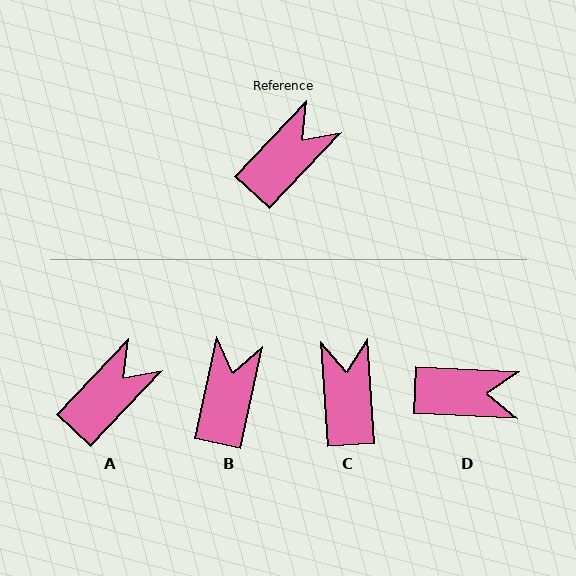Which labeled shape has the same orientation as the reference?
A.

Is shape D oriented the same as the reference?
No, it is off by about 49 degrees.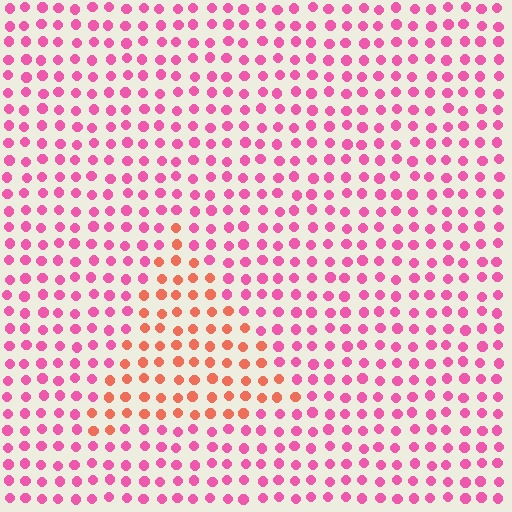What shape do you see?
I see a triangle.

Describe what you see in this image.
The image is filled with small pink elements in a uniform arrangement. A triangle-shaped region is visible where the elements are tinted to a slightly different hue, forming a subtle color boundary.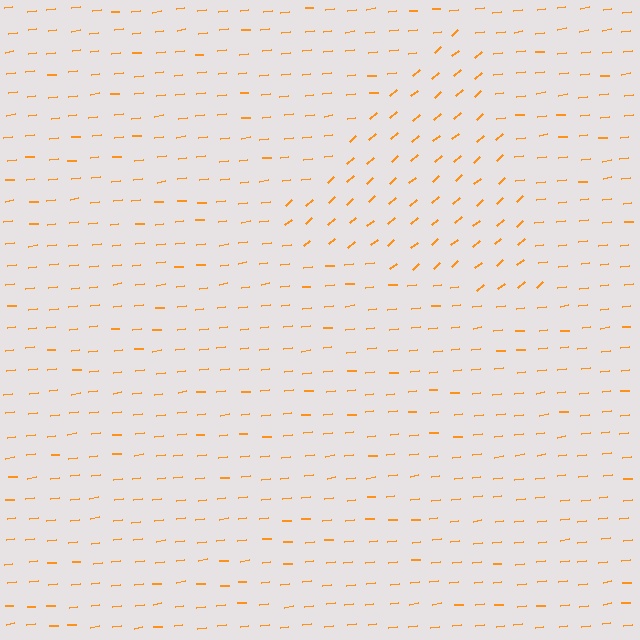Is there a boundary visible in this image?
Yes, there is a texture boundary formed by a change in line orientation.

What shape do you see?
I see a triangle.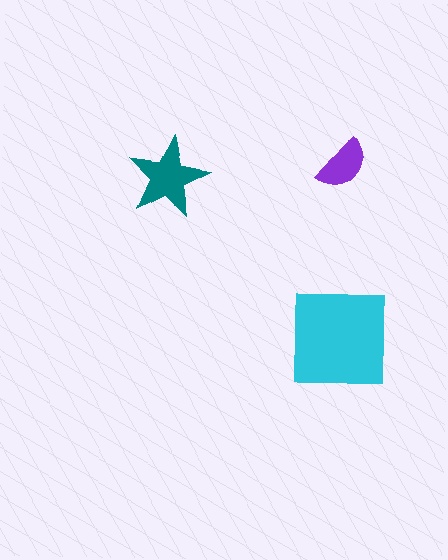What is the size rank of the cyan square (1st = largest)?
1st.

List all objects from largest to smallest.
The cyan square, the teal star, the purple semicircle.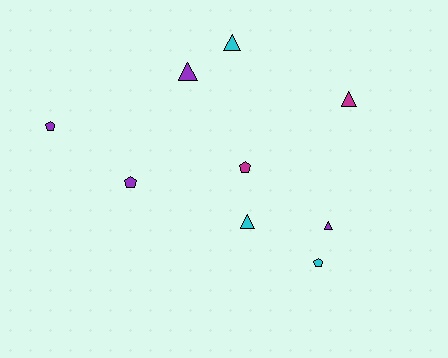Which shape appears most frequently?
Triangle, with 5 objects.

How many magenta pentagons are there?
There is 1 magenta pentagon.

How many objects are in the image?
There are 9 objects.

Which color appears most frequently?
Purple, with 4 objects.